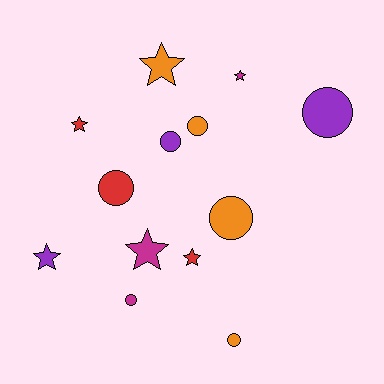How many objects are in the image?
There are 13 objects.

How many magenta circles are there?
There is 1 magenta circle.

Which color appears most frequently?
Orange, with 4 objects.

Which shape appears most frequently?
Circle, with 7 objects.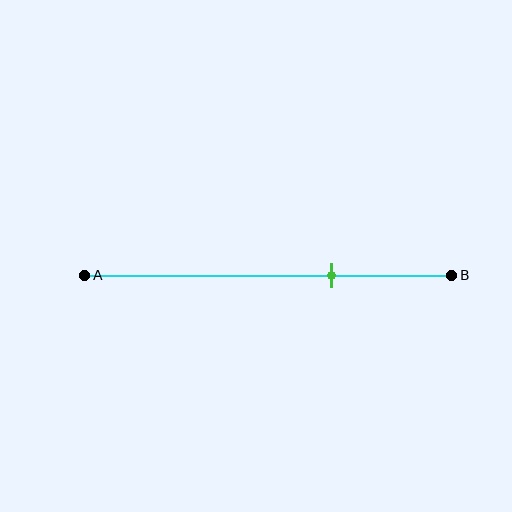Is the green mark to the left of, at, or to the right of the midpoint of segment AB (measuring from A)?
The green mark is to the right of the midpoint of segment AB.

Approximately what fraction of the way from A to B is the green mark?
The green mark is approximately 65% of the way from A to B.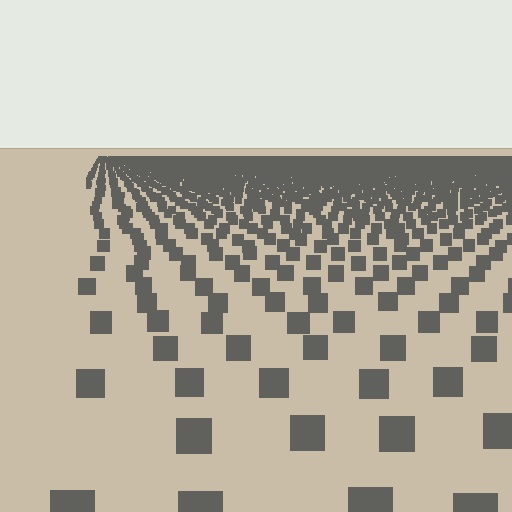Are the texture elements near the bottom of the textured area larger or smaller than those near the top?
Larger. Near the bottom, elements are closer to the viewer and appear at a bigger on-screen size.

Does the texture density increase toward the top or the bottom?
Density increases toward the top.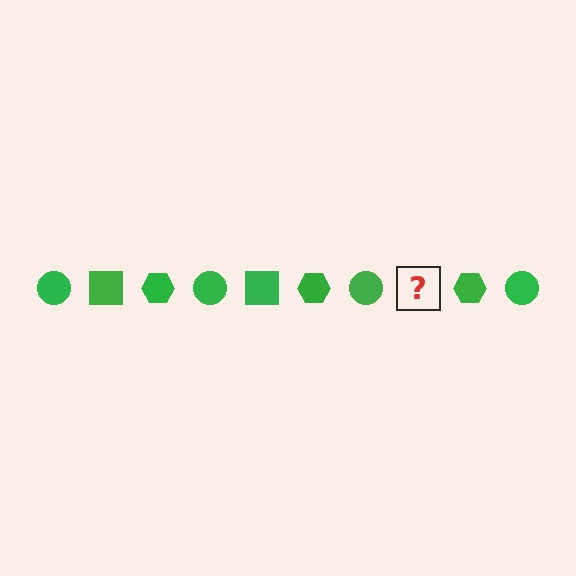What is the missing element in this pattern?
The missing element is a green square.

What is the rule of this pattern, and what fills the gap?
The rule is that the pattern cycles through circle, square, hexagon shapes in green. The gap should be filled with a green square.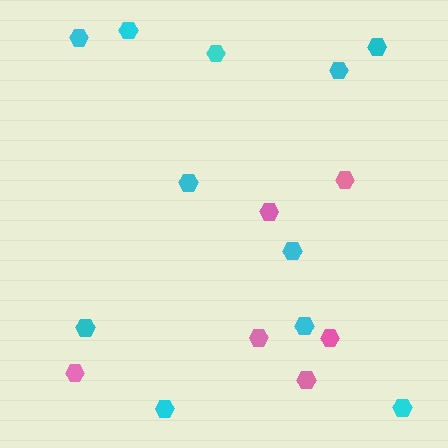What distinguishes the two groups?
There are 2 groups: one group of cyan hexagons (11) and one group of pink hexagons (6).